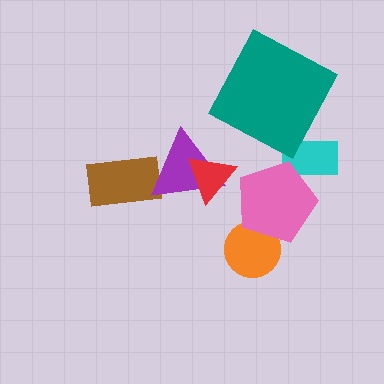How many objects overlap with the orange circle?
1 object overlaps with the orange circle.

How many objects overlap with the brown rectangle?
1 object overlaps with the brown rectangle.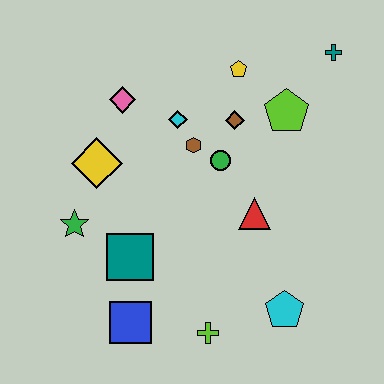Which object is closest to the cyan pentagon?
The lime cross is closest to the cyan pentagon.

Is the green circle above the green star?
Yes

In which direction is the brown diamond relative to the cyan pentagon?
The brown diamond is above the cyan pentagon.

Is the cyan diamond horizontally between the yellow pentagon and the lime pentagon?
No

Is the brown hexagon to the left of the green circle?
Yes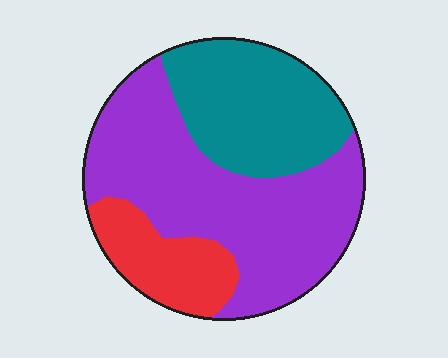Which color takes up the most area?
Purple, at roughly 55%.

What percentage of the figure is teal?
Teal takes up about one third (1/3) of the figure.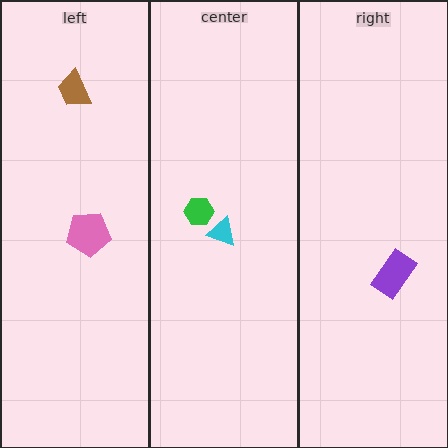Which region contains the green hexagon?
The center region.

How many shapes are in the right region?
1.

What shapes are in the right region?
The purple rectangle.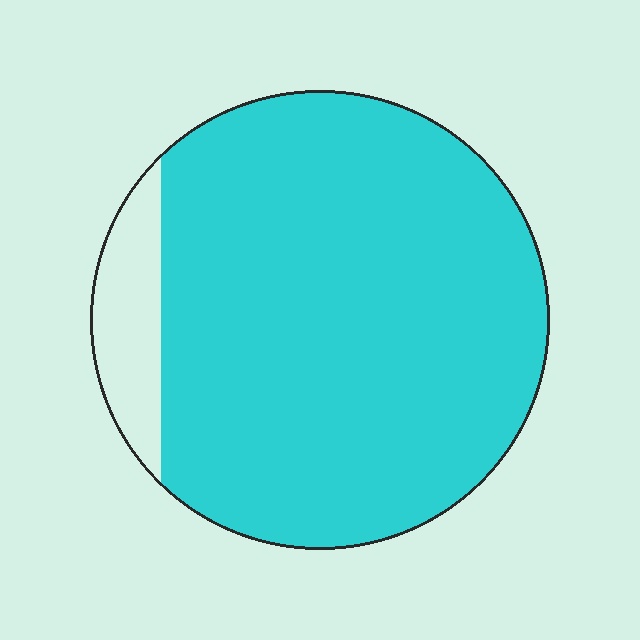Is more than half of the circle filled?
Yes.